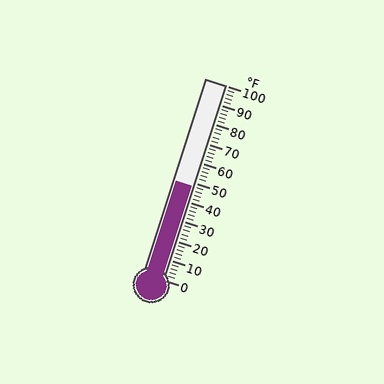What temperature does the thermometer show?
The thermometer shows approximately 48°F.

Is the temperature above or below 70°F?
The temperature is below 70°F.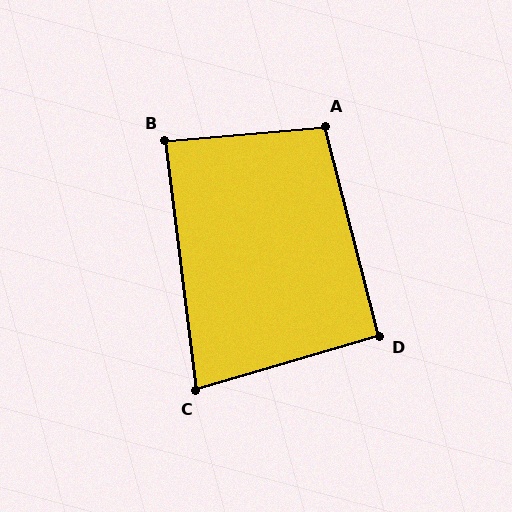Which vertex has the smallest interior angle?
C, at approximately 81 degrees.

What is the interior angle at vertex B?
Approximately 88 degrees (approximately right).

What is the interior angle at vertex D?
Approximately 92 degrees (approximately right).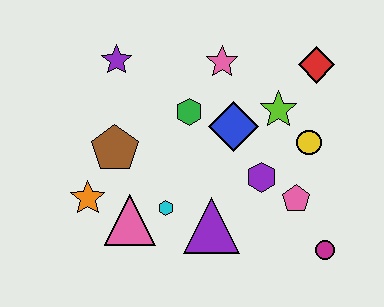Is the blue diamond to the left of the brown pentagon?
No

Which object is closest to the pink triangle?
The cyan hexagon is closest to the pink triangle.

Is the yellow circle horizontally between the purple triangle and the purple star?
No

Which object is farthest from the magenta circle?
The purple star is farthest from the magenta circle.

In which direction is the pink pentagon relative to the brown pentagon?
The pink pentagon is to the right of the brown pentagon.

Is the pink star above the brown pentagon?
Yes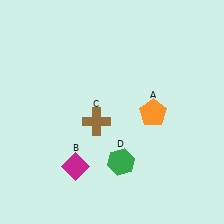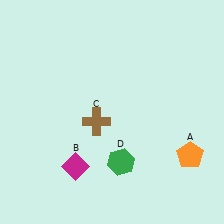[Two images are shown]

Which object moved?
The orange pentagon (A) moved down.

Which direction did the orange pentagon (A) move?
The orange pentagon (A) moved down.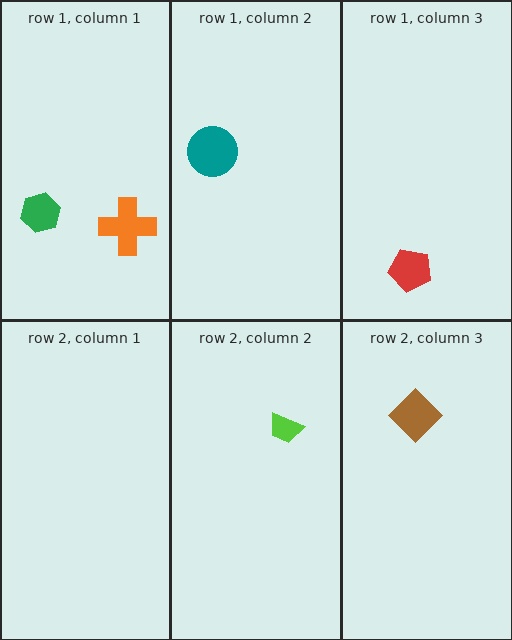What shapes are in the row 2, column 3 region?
The brown diamond.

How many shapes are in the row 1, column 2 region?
1.